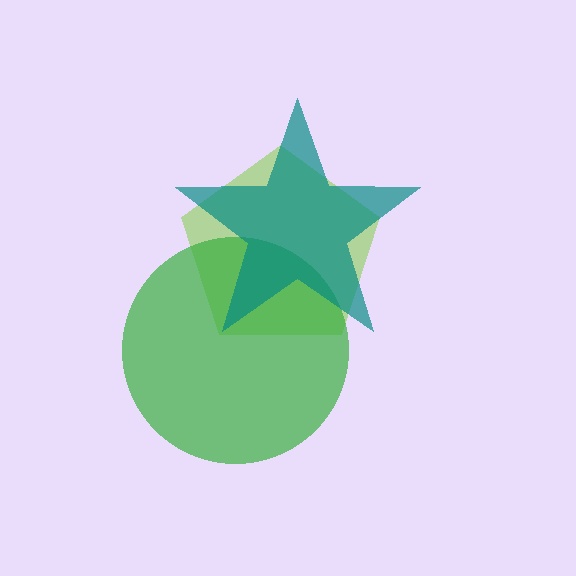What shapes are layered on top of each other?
The layered shapes are: a lime pentagon, a green circle, a teal star.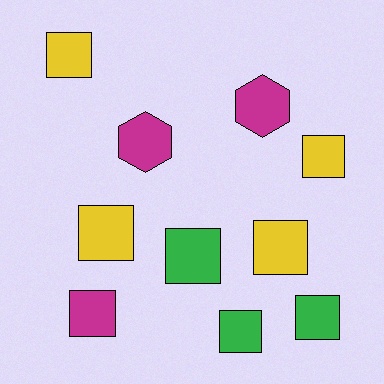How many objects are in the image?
There are 10 objects.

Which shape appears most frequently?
Square, with 8 objects.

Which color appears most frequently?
Yellow, with 4 objects.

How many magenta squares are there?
There is 1 magenta square.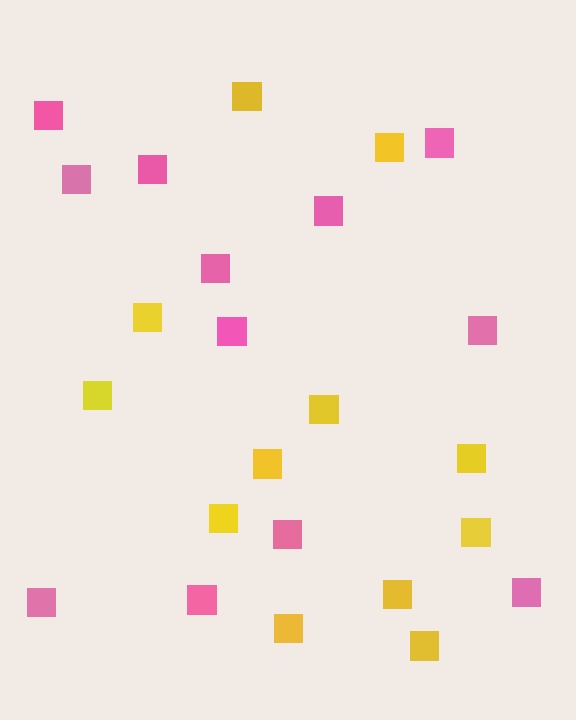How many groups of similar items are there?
There are 2 groups: one group of yellow squares (12) and one group of pink squares (12).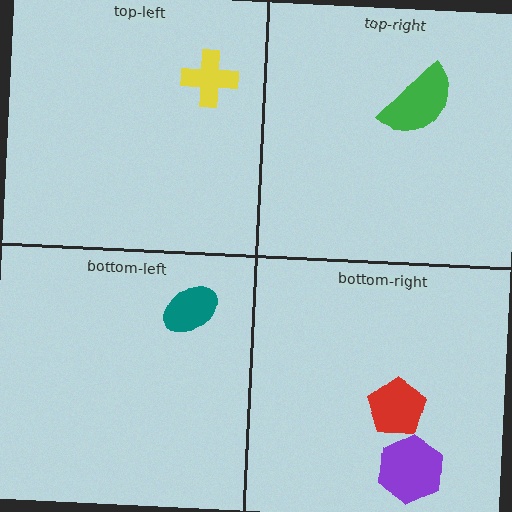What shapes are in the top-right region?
The green semicircle.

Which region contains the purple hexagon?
The bottom-right region.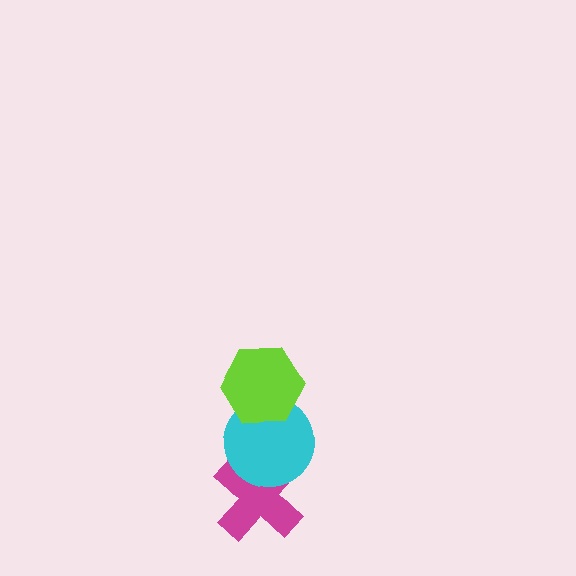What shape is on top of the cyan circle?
The lime hexagon is on top of the cyan circle.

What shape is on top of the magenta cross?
The cyan circle is on top of the magenta cross.